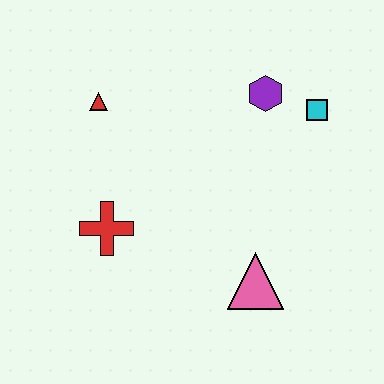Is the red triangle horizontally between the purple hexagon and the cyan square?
No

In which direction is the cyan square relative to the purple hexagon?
The cyan square is to the right of the purple hexagon.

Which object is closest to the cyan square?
The purple hexagon is closest to the cyan square.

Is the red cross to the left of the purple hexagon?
Yes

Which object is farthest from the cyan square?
The red cross is farthest from the cyan square.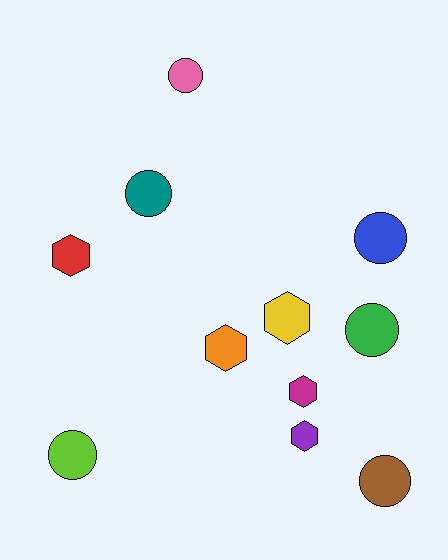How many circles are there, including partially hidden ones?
There are 6 circles.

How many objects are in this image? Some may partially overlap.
There are 11 objects.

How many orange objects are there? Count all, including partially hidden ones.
There is 1 orange object.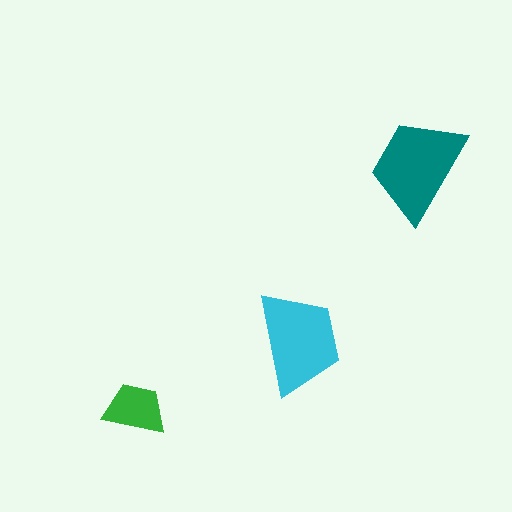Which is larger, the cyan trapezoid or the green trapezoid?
The cyan one.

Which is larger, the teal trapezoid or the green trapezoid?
The teal one.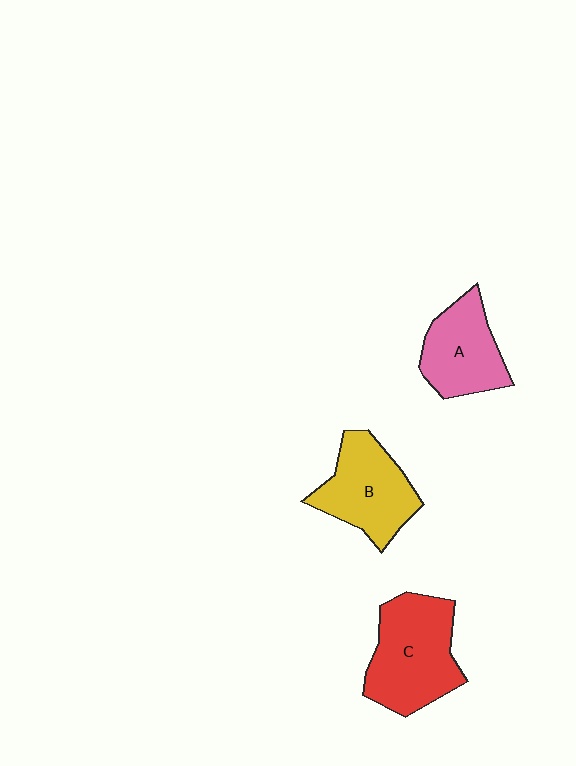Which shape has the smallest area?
Shape A (pink).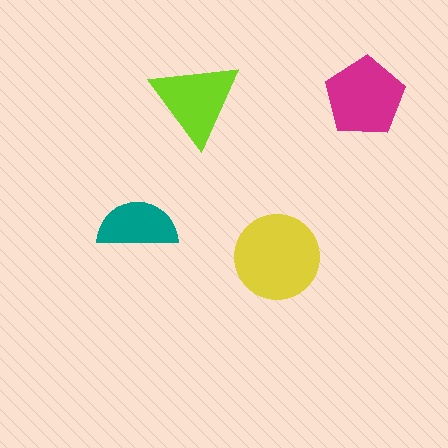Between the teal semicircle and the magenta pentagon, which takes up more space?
The magenta pentagon.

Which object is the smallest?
The teal semicircle.